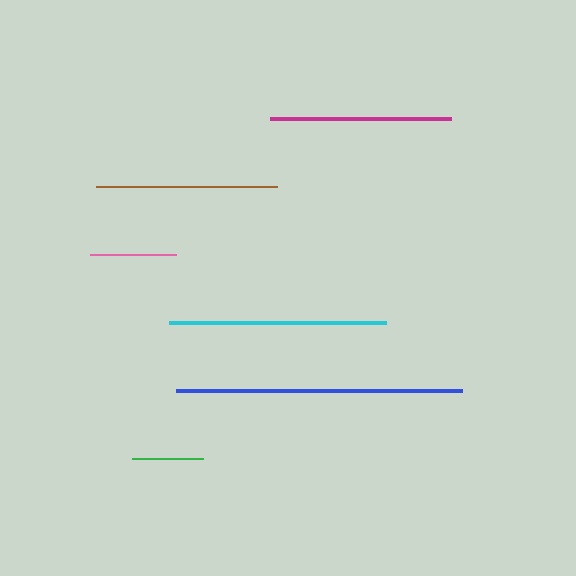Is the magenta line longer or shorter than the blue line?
The blue line is longer than the magenta line.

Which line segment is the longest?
The blue line is the longest at approximately 286 pixels.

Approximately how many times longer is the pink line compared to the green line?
The pink line is approximately 1.2 times the length of the green line.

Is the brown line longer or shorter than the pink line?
The brown line is longer than the pink line.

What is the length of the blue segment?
The blue segment is approximately 286 pixels long.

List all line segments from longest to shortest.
From longest to shortest: blue, cyan, brown, magenta, pink, green.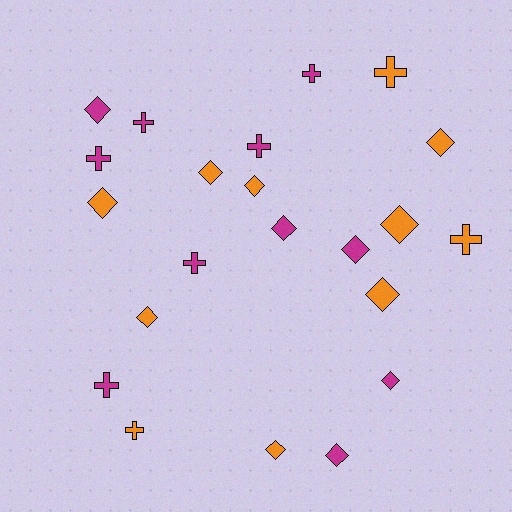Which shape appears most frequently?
Diamond, with 13 objects.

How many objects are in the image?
There are 22 objects.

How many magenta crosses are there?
There are 6 magenta crosses.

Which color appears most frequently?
Orange, with 11 objects.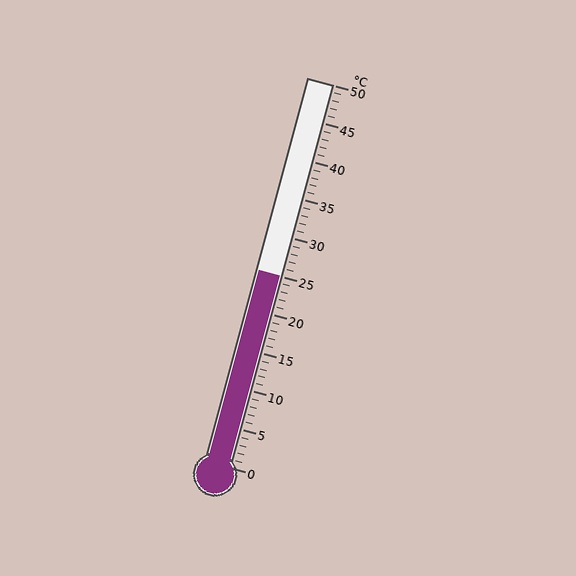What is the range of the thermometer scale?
The thermometer scale ranges from 0°C to 50°C.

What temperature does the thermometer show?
The thermometer shows approximately 25°C.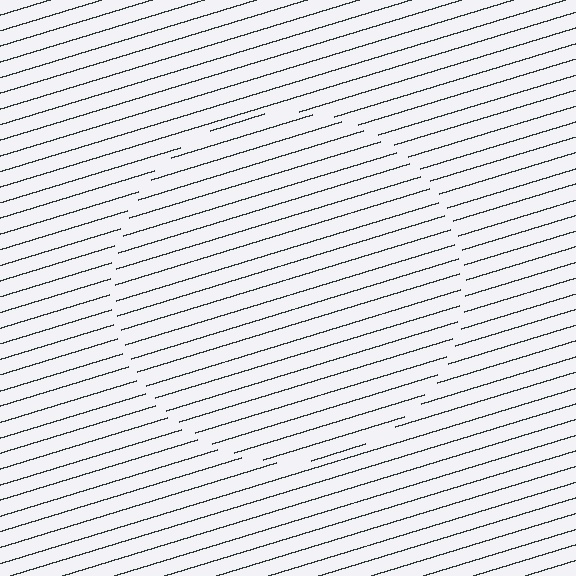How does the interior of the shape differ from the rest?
The interior of the shape contains the same grating, shifted by half a period — the contour is defined by the phase discontinuity where line-ends from the inner and outer gratings abut.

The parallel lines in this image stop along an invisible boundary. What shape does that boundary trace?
An illusory circle. The interior of the shape contains the same grating, shifted by half a period — the contour is defined by the phase discontinuity where line-ends from the inner and outer gratings abut.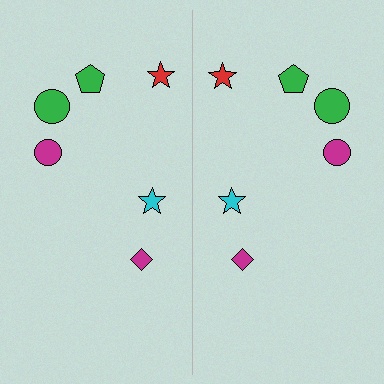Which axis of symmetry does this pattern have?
The pattern has a vertical axis of symmetry running through the center of the image.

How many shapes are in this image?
There are 12 shapes in this image.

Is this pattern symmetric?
Yes, this pattern has bilateral (reflection) symmetry.